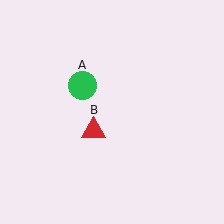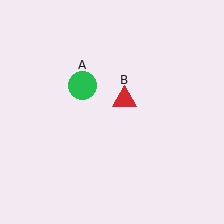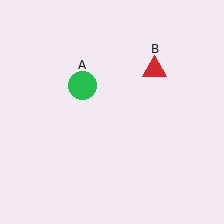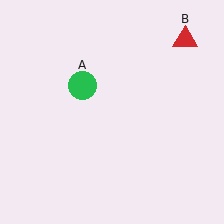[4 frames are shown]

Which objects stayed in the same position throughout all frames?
Green circle (object A) remained stationary.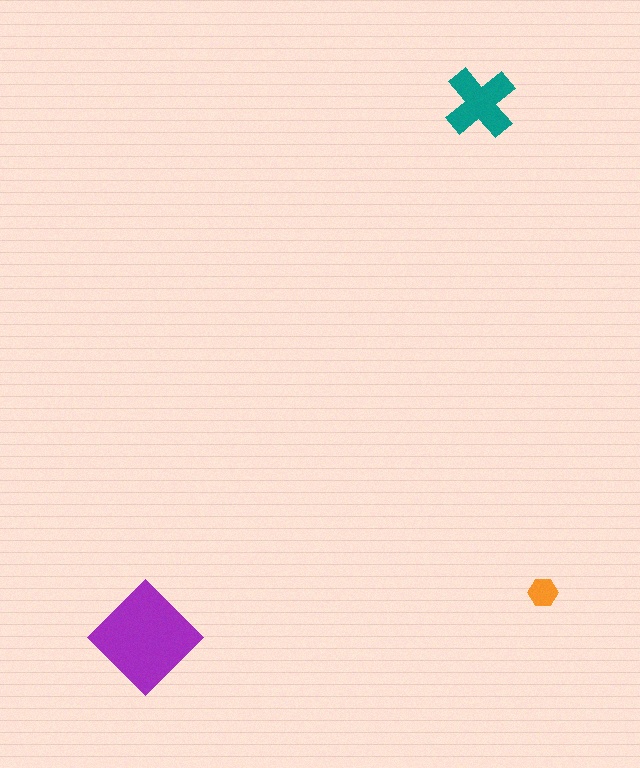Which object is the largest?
The purple diamond.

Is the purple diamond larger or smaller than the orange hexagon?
Larger.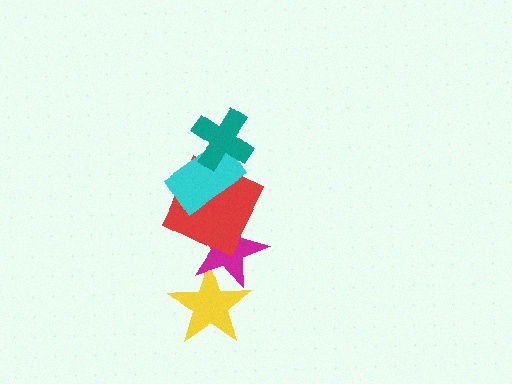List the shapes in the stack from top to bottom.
From top to bottom: the teal cross, the cyan rectangle, the red square, the magenta star, the yellow star.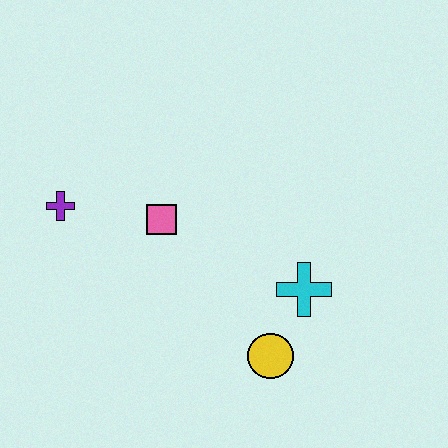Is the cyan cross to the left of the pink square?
No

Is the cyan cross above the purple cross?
No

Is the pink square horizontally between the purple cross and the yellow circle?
Yes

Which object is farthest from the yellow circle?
The purple cross is farthest from the yellow circle.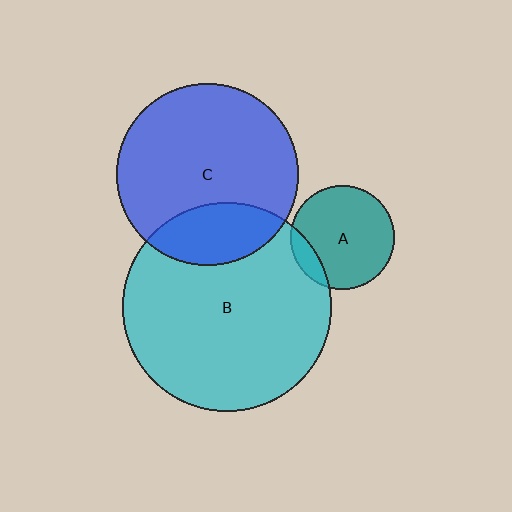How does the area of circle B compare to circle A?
Approximately 4.0 times.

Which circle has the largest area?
Circle B (cyan).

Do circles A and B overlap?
Yes.